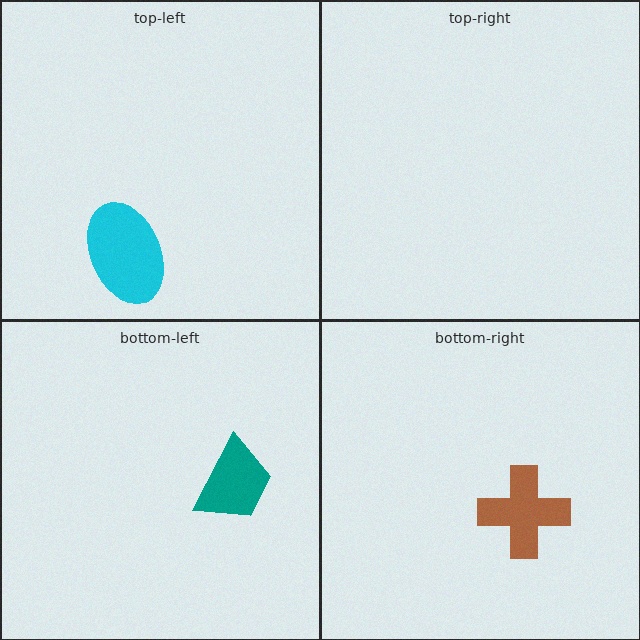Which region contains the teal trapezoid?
The bottom-left region.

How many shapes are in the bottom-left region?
1.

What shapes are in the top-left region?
The cyan ellipse.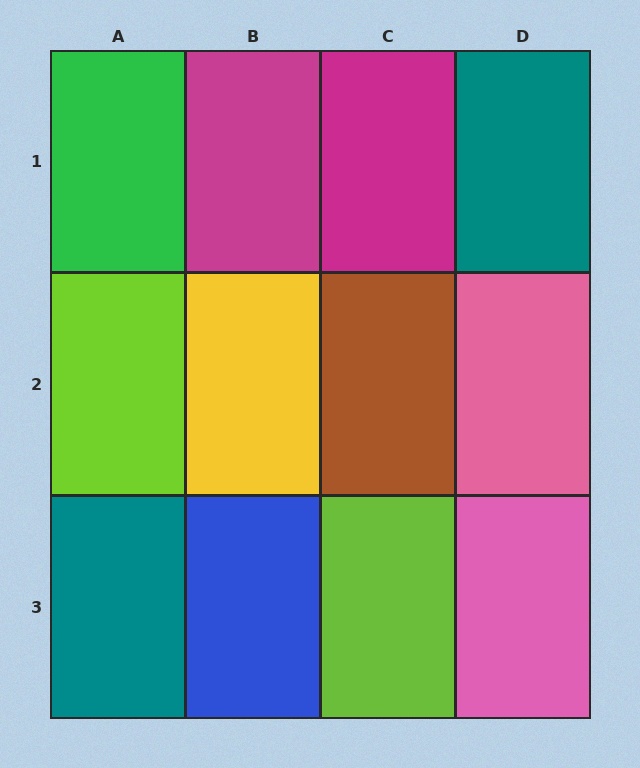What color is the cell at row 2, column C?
Brown.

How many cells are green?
1 cell is green.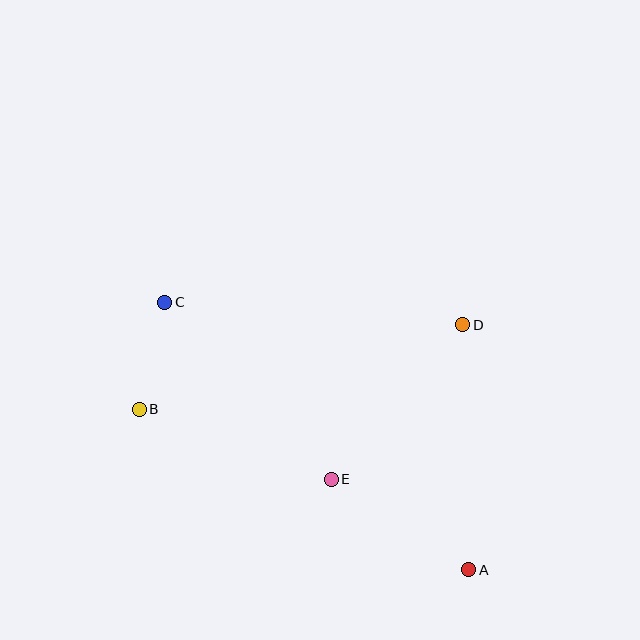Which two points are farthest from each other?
Points A and C are farthest from each other.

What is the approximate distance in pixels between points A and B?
The distance between A and B is approximately 366 pixels.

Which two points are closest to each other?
Points B and C are closest to each other.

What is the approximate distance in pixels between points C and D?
The distance between C and D is approximately 299 pixels.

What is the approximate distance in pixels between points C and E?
The distance between C and E is approximately 243 pixels.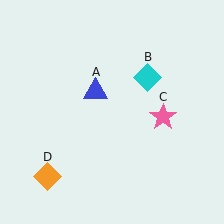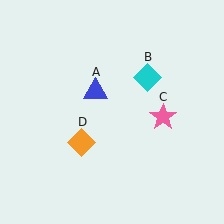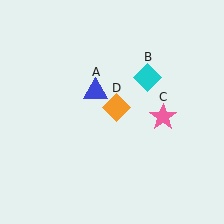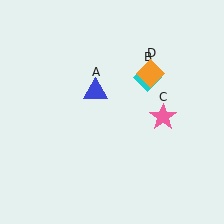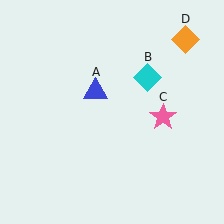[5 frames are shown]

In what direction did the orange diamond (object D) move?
The orange diamond (object D) moved up and to the right.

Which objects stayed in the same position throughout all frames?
Blue triangle (object A) and cyan diamond (object B) and pink star (object C) remained stationary.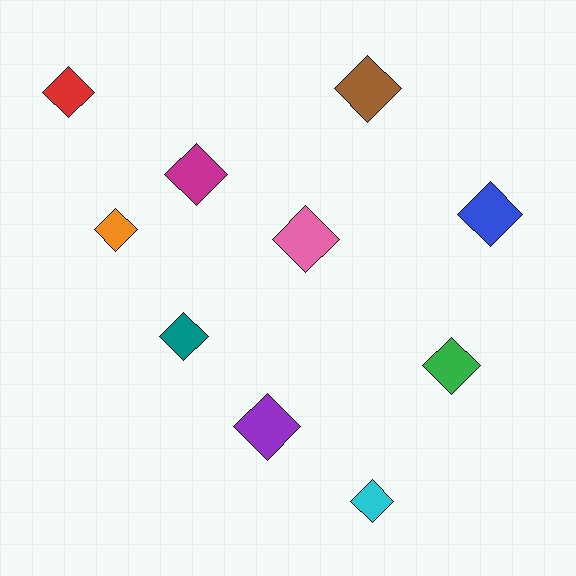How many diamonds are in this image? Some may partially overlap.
There are 10 diamonds.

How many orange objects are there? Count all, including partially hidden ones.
There is 1 orange object.